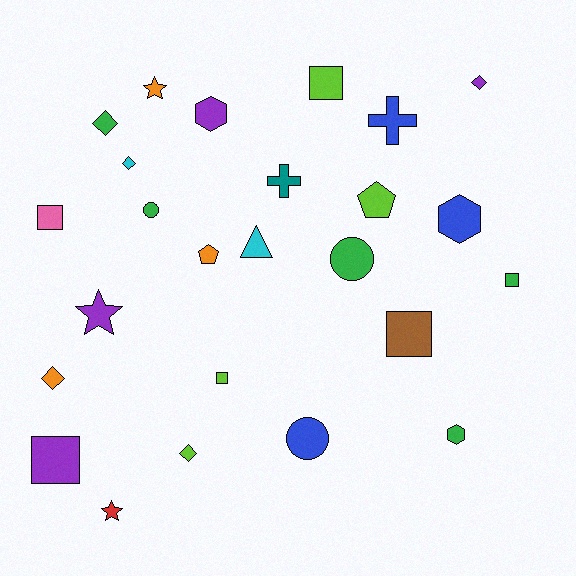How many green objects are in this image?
There are 5 green objects.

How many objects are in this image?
There are 25 objects.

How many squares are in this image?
There are 6 squares.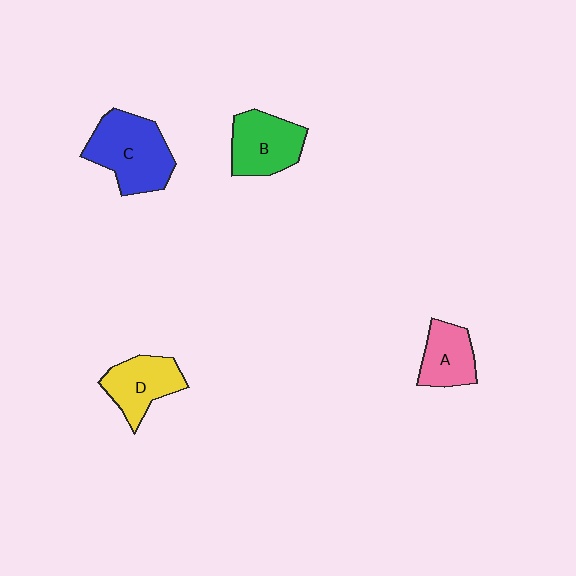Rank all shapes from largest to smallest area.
From largest to smallest: C (blue), B (green), D (yellow), A (pink).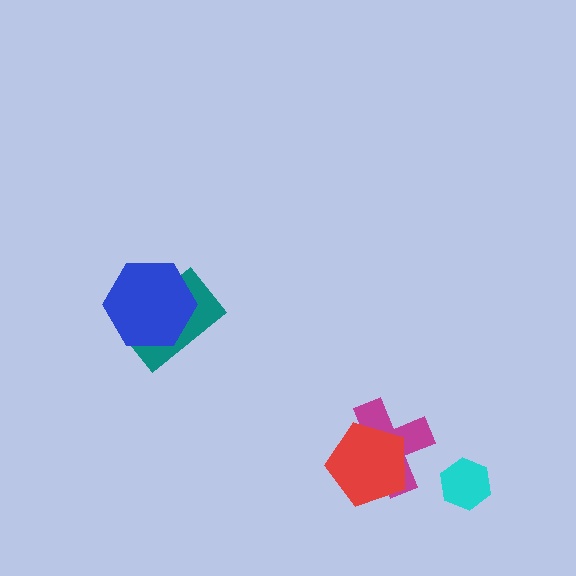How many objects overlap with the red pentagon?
1 object overlaps with the red pentagon.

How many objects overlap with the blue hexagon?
1 object overlaps with the blue hexagon.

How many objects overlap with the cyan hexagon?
0 objects overlap with the cyan hexagon.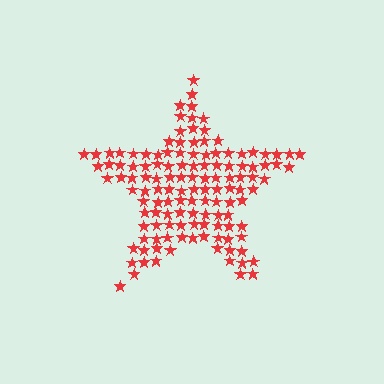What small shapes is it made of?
It is made of small stars.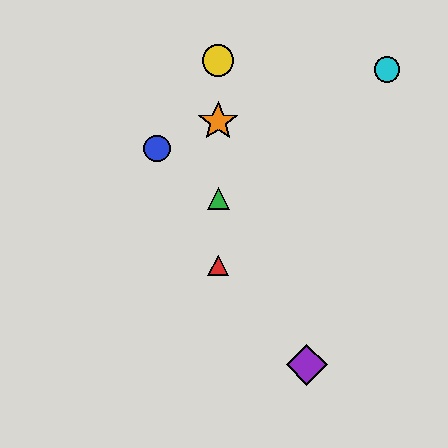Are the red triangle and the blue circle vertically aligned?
No, the red triangle is at x≈218 and the blue circle is at x≈157.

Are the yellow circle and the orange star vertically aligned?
Yes, both are at x≈218.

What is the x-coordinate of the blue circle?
The blue circle is at x≈157.